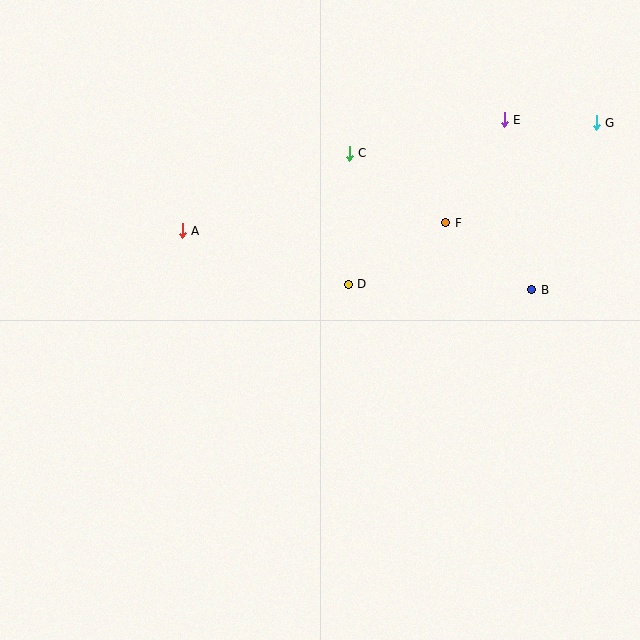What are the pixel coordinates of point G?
Point G is at (596, 123).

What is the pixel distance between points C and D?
The distance between C and D is 131 pixels.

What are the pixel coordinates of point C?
Point C is at (349, 153).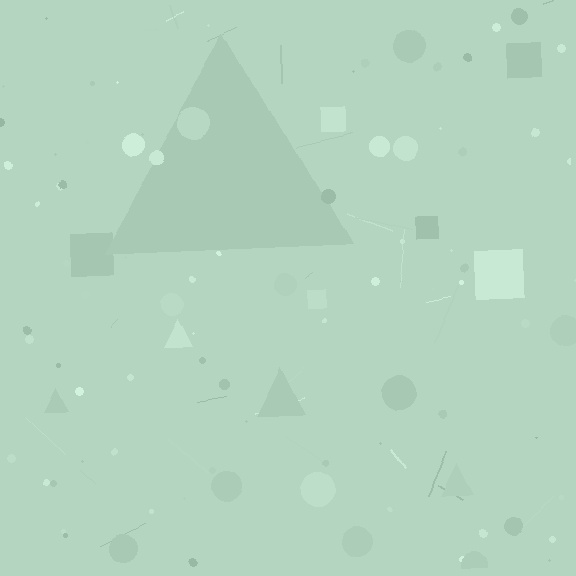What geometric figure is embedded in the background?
A triangle is embedded in the background.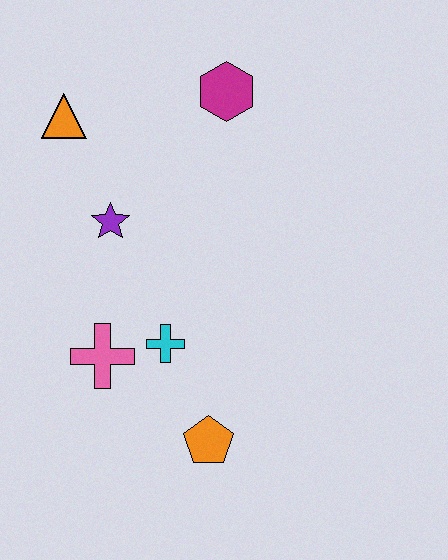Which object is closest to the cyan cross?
The pink cross is closest to the cyan cross.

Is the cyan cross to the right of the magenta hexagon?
No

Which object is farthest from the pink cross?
The magenta hexagon is farthest from the pink cross.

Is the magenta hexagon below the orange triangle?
No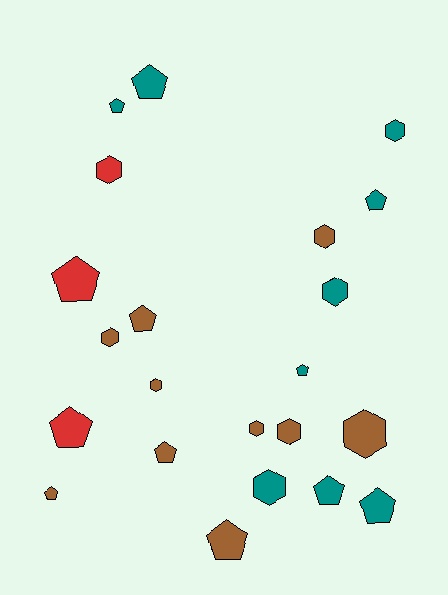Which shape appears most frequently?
Pentagon, with 12 objects.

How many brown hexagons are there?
There are 6 brown hexagons.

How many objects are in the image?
There are 22 objects.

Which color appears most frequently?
Brown, with 10 objects.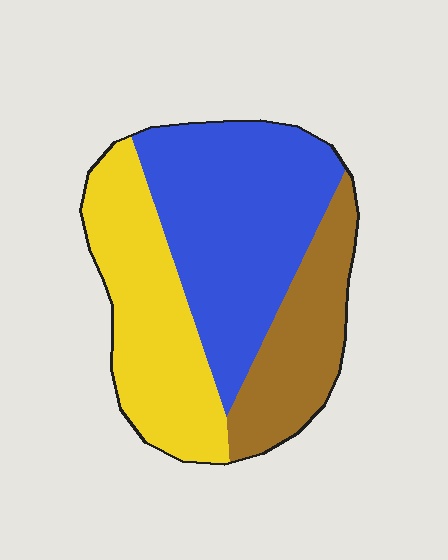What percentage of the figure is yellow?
Yellow covers about 35% of the figure.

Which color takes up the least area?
Brown, at roughly 25%.